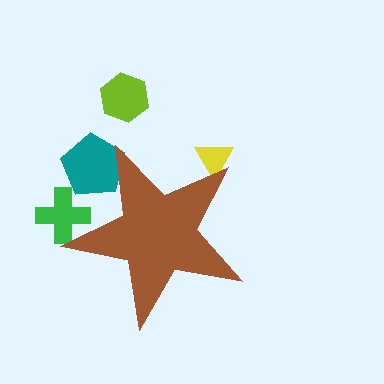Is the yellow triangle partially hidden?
Yes, the yellow triangle is partially hidden behind the brown star.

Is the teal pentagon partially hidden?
Yes, the teal pentagon is partially hidden behind the brown star.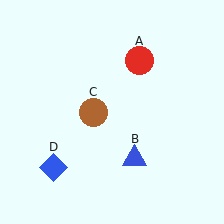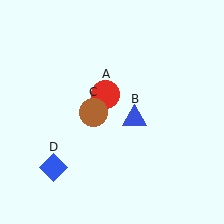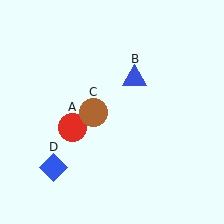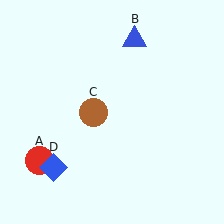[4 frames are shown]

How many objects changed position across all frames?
2 objects changed position: red circle (object A), blue triangle (object B).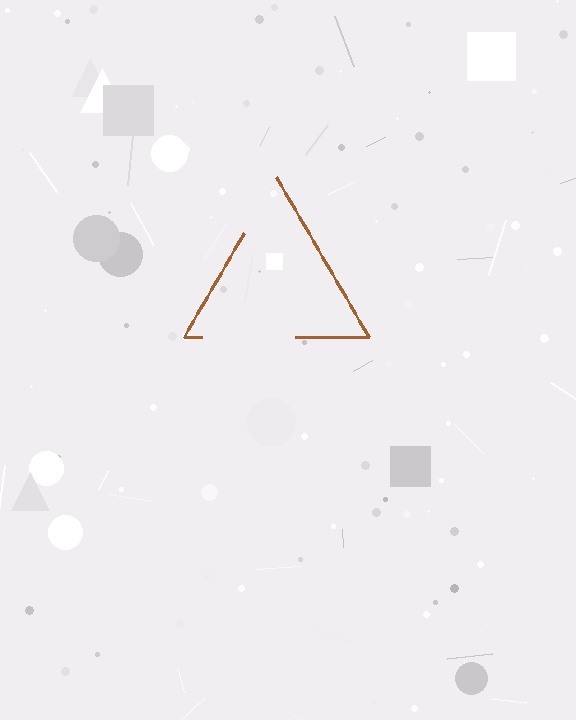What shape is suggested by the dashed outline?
The dashed outline suggests a triangle.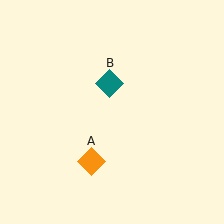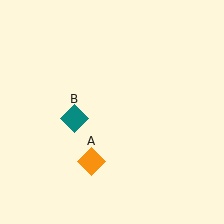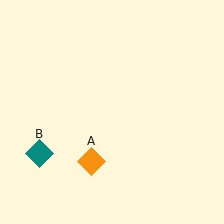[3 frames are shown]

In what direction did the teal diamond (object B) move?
The teal diamond (object B) moved down and to the left.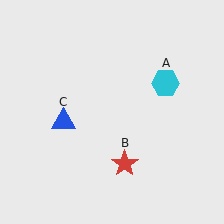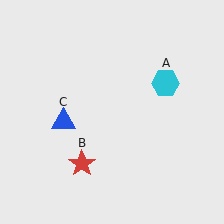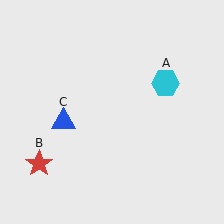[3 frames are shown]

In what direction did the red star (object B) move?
The red star (object B) moved left.